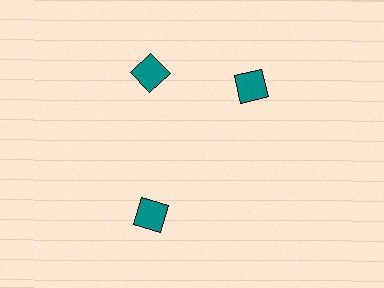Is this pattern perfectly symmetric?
No. The 3 teal squares are arranged in a ring, but one element near the 3 o'clock position is rotated out of alignment along the ring, breaking the 3-fold rotational symmetry.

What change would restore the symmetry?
The symmetry would be restored by rotating it back into even spacing with its neighbors so that all 3 squares sit at equal angles and equal distance from the center.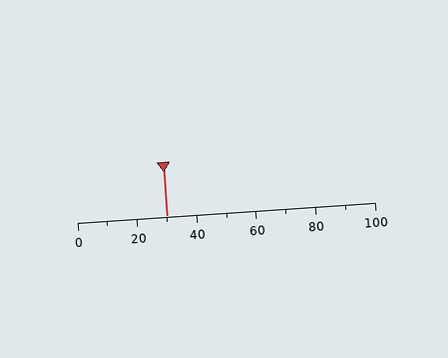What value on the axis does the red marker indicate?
The marker indicates approximately 30.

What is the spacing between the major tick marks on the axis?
The major ticks are spaced 20 apart.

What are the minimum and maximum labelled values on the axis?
The axis runs from 0 to 100.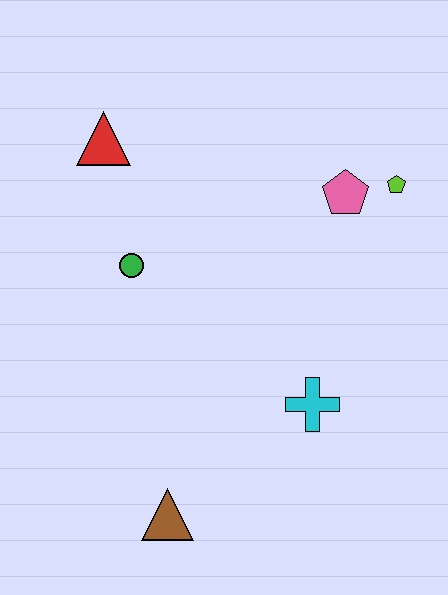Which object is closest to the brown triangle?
The cyan cross is closest to the brown triangle.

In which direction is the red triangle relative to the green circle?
The red triangle is above the green circle.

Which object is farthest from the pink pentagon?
The brown triangle is farthest from the pink pentagon.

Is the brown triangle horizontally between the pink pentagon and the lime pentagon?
No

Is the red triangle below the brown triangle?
No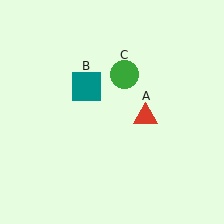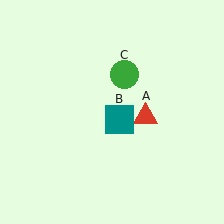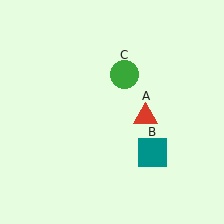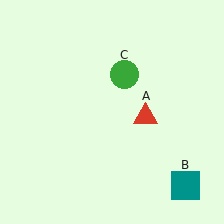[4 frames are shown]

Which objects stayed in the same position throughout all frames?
Red triangle (object A) and green circle (object C) remained stationary.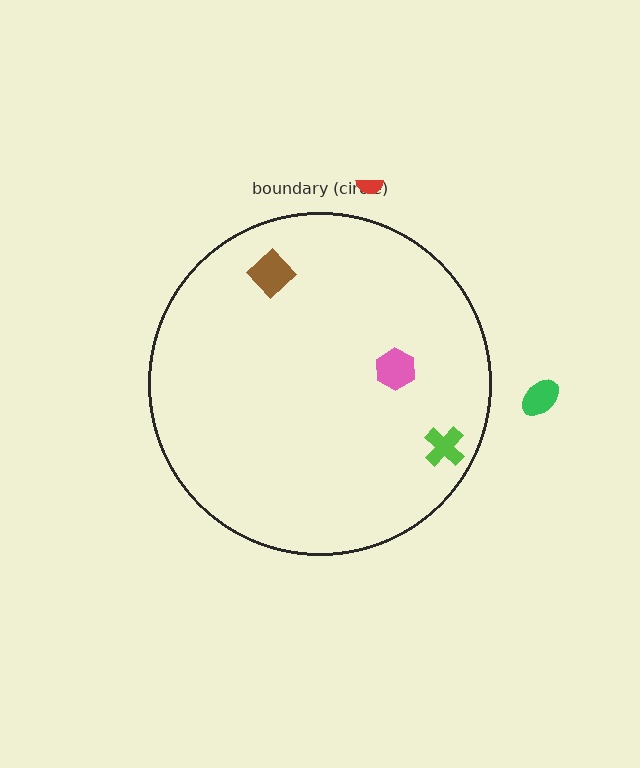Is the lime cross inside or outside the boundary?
Inside.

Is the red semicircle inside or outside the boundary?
Outside.